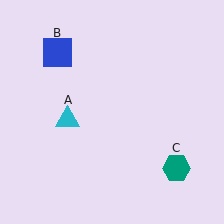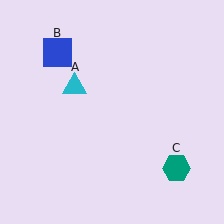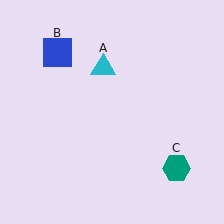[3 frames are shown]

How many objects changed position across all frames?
1 object changed position: cyan triangle (object A).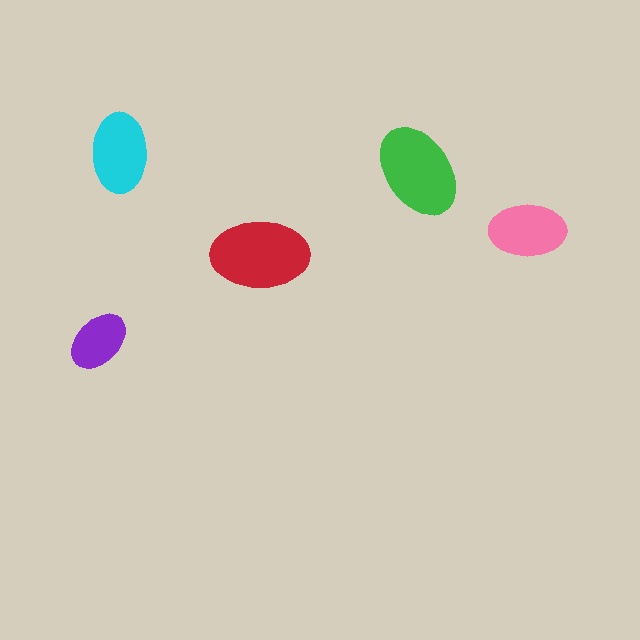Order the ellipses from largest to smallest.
the red one, the green one, the cyan one, the pink one, the purple one.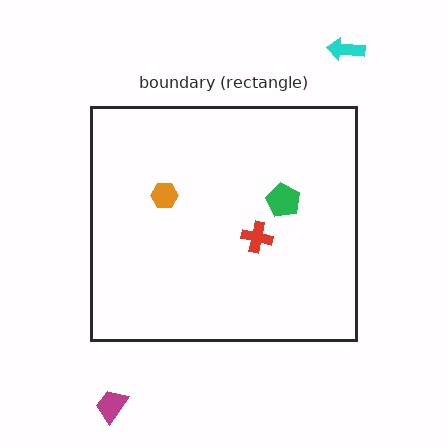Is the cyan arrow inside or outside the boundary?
Outside.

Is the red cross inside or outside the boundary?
Inside.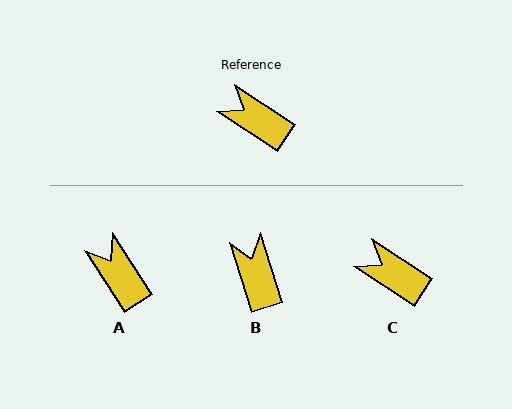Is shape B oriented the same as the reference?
No, it is off by about 39 degrees.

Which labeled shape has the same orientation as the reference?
C.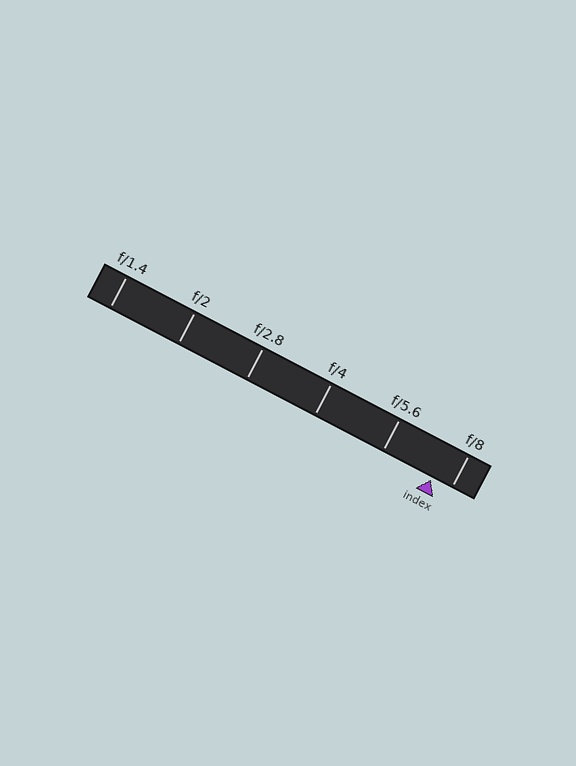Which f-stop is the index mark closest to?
The index mark is closest to f/8.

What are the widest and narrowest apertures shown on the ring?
The widest aperture shown is f/1.4 and the narrowest is f/8.